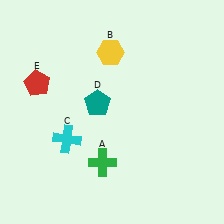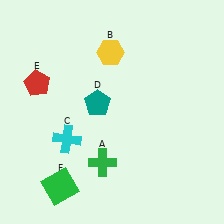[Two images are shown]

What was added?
A green square (F) was added in Image 2.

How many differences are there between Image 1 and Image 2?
There is 1 difference between the two images.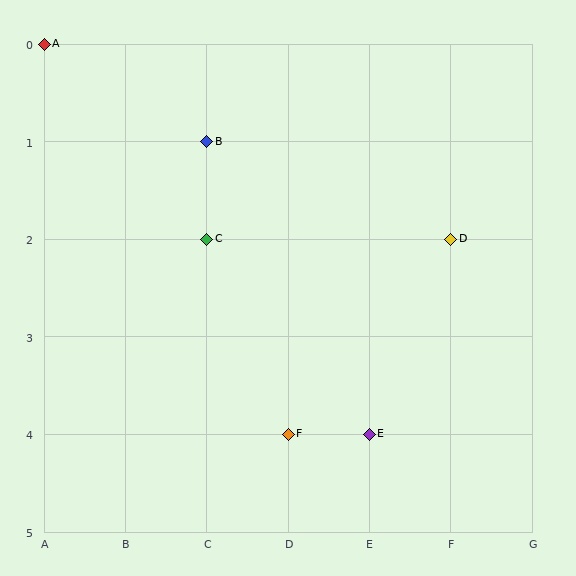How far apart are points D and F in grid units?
Points D and F are 2 columns and 2 rows apart (about 2.8 grid units diagonally).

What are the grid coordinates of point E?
Point E is at grid coordinates (E, 4).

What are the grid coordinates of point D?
Point D is at grid coordinates (F, 2).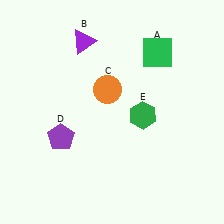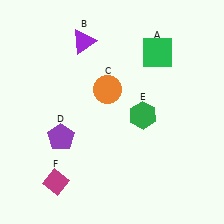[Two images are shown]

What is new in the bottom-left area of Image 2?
A magenta diamond (F) was added in the bottom-left area of Image 2.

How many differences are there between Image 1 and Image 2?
There is 1 difference between the two images.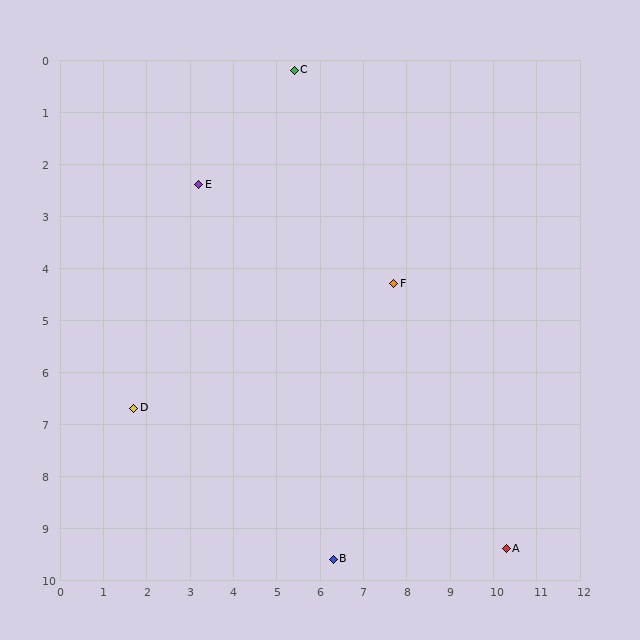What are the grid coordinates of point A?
Point A is at approximately (10.3, 9.4).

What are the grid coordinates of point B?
Point B is at approximately (6.3, 9.6).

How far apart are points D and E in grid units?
Points D and E are about 4.6 grid units apart.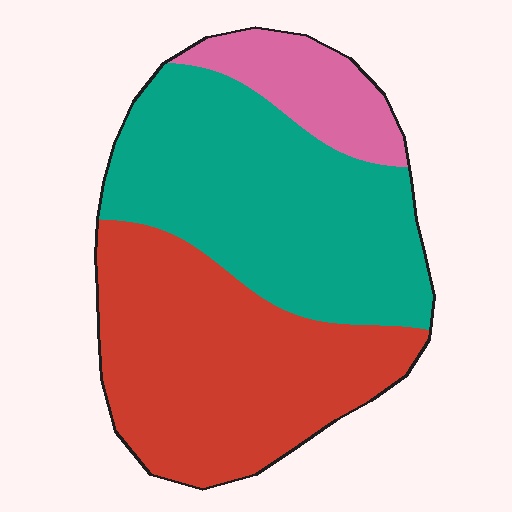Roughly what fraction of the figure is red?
Red covers 43% of the figure.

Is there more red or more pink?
Red.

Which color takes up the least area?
Pink, at roughly 15%.